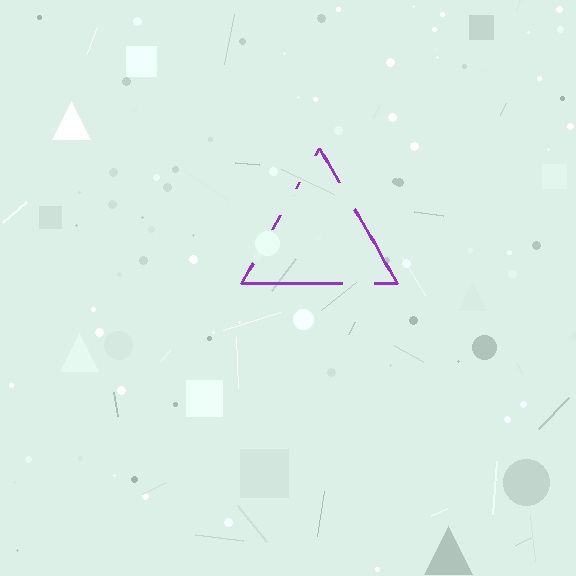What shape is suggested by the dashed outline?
The dashed outline suggests a triangle.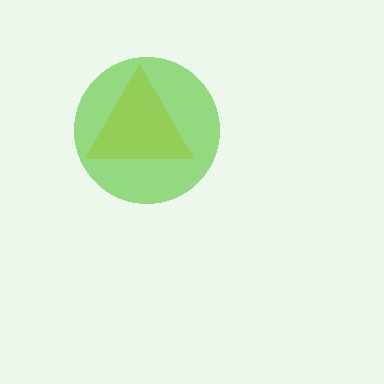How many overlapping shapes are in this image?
There are 2 overlapping shapes in the image.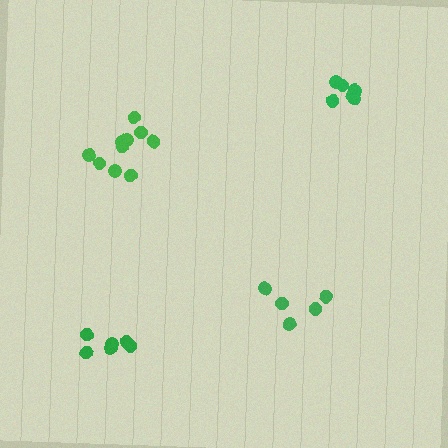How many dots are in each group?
Group 1: 6 dots, Group 2: 5 dots, Group 3: 10 dots, Group 4: 6 dots (27 total).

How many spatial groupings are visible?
There are 4 spatial groupings.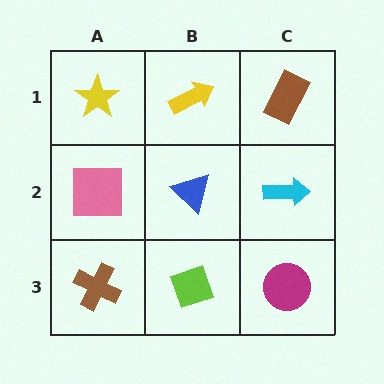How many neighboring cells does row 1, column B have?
3.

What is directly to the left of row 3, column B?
A brown cross.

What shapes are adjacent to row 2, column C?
A brown rectangle (row 1, column C), a magenta circle (row 3, column C), a blue triangle (row 2, column B).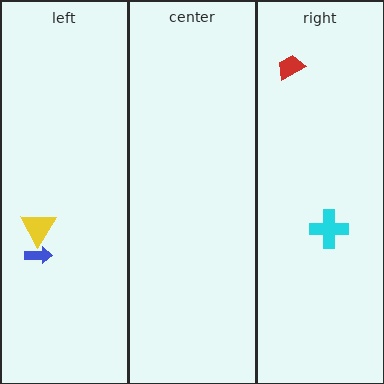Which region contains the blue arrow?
The left region.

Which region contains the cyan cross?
The right region.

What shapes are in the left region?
The blue arrow, the yellow triangle.